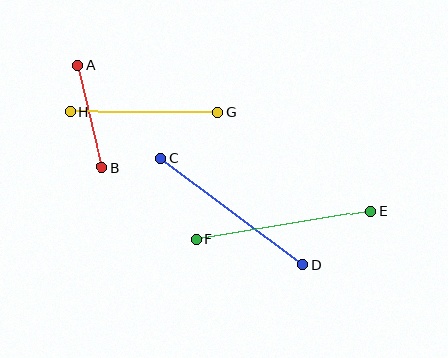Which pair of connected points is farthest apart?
Points C and D are farthest apart.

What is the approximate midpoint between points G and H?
The midpoint is at approximately (144, 112) pixels.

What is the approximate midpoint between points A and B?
The midpoint is at approximately (90, 116) pixels.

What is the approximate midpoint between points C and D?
The midpoint is at approximately (231, 211) pixels.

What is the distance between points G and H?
The distance is approximately 148 pixels.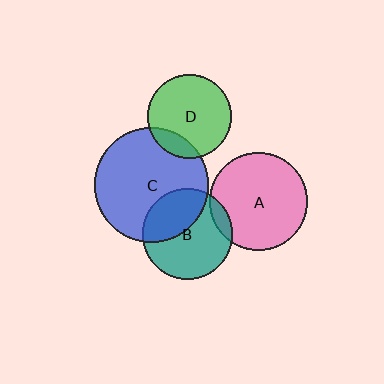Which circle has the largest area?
Circle C (blue).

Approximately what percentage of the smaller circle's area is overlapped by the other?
Approximately 15%.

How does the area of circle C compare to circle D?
Approximately 1.9 times.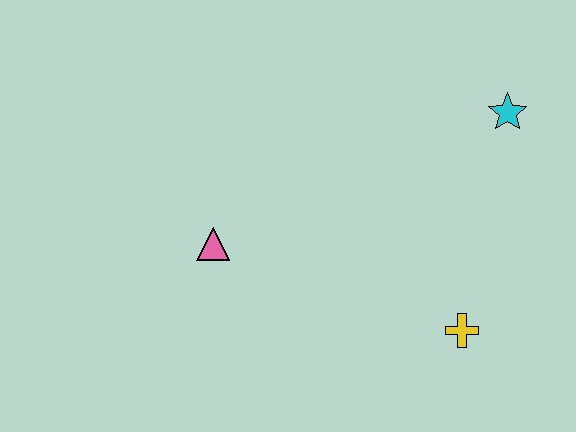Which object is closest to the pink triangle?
The yellow cross is closest to the pink triangle.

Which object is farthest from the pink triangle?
The cyan star is farthest from the pink triangle.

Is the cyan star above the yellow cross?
Yes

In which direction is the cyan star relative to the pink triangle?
The cyan star is to the right of the pink triangle.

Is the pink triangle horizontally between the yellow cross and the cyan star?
No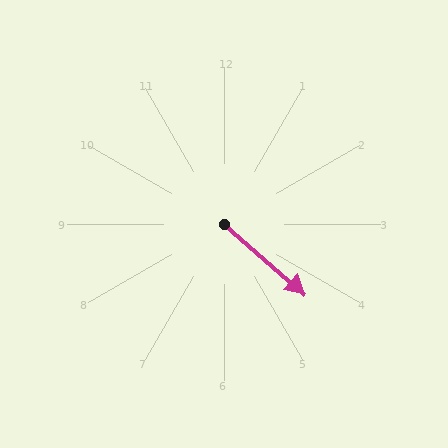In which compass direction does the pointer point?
Southeast.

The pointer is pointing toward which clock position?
Roughly 4 o'clock.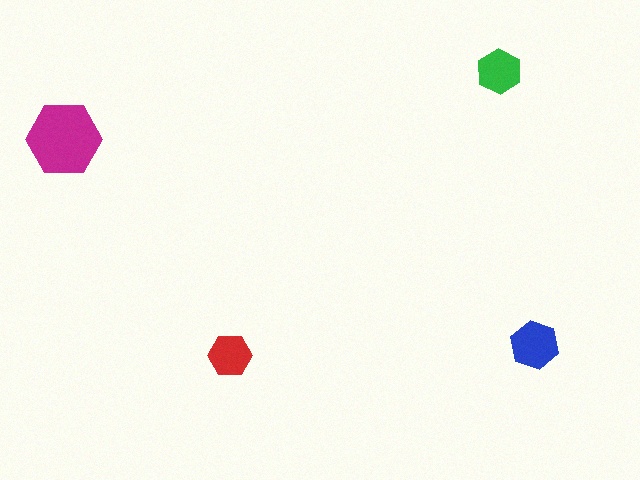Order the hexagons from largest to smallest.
the magenta one, the blue one, the green one, the red one.